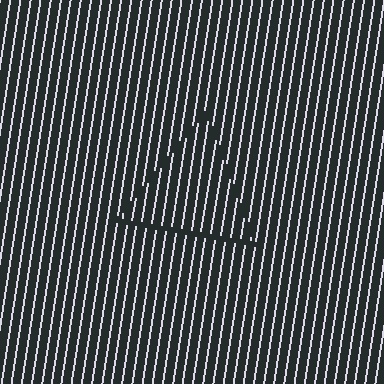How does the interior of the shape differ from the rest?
The interior of the shape contains the same grating, shifted by half a period — the contour is defined by the phase discontinuity where line-ends from the inner and outer gratings abut.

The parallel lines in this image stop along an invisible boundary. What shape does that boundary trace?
An illusory triangle. The interior of the shape contains the same grating, shifted by half a period — the contour is defined by the phase discontinuity where line-ends from the inner and outer gratings abut.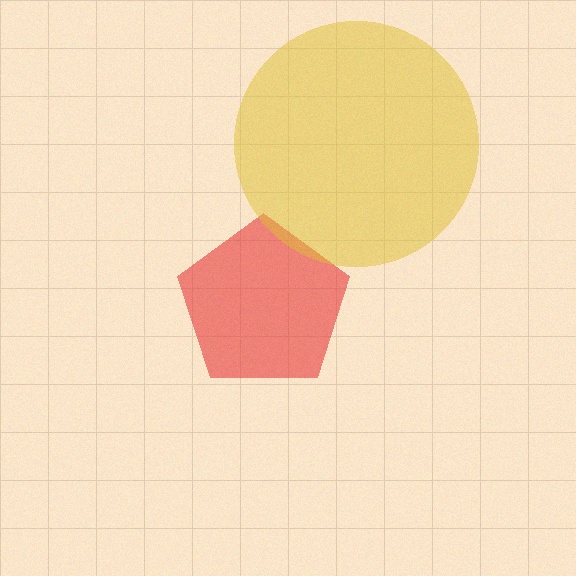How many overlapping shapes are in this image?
There are 2 overlapping shapes in the image.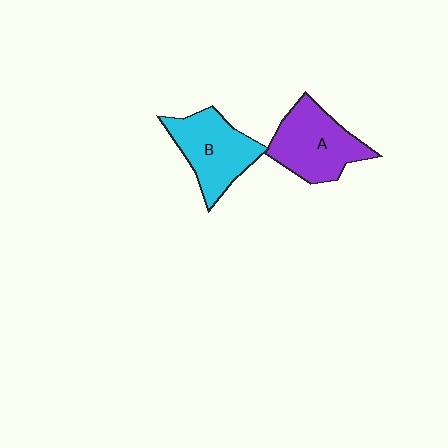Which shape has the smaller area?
Shape B (cyan).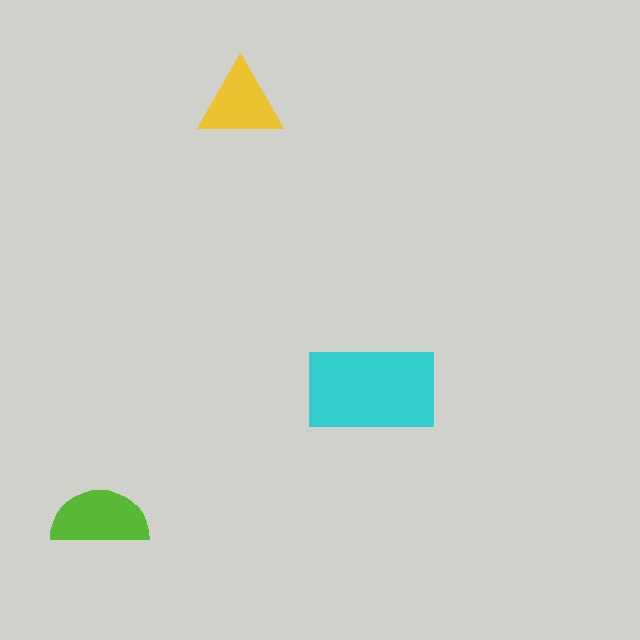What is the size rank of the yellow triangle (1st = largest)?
3rd.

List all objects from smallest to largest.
The yellow triangle, the lime semicircle, the cyan rectangle.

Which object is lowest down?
The lime semicircle is bottommost.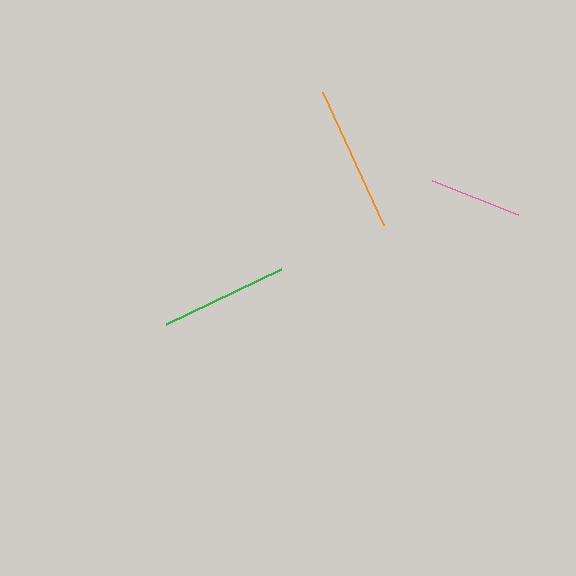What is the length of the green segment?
The green segment is approximately 128 pixels long.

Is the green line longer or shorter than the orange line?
The orange line is longer than the green line.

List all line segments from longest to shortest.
From longest to shortest: orange, green, pink.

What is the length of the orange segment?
The orange segment is approximately 146 pixels long.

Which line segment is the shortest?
The pink line is the shortest at approximately 93 pixels.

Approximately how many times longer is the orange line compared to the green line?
The orange line is approximately 1.1 times the length of the green line.